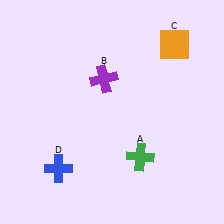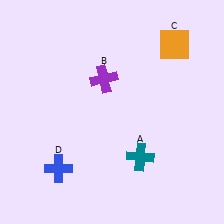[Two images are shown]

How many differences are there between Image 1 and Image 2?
There is 1 difference between the two images.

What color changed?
The cross (A) changed from green in Image 1 to teal in Image 2.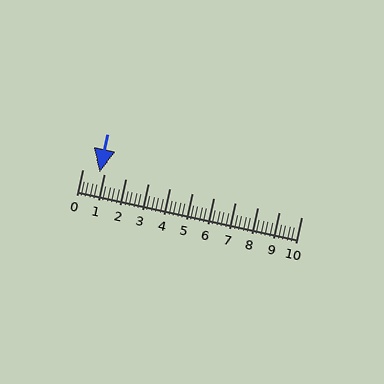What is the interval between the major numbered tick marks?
The major tick marks are spaced 1 units apart.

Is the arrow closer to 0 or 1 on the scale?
The arrow is closer to 1.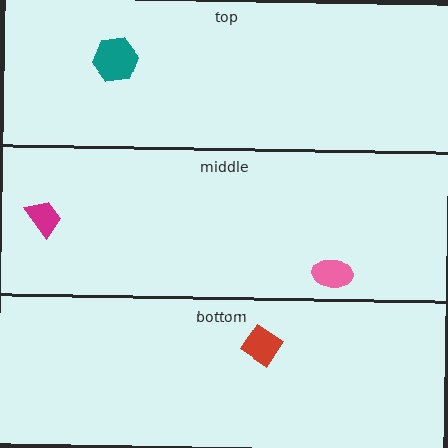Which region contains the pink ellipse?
The middle region.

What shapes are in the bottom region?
The red diamond.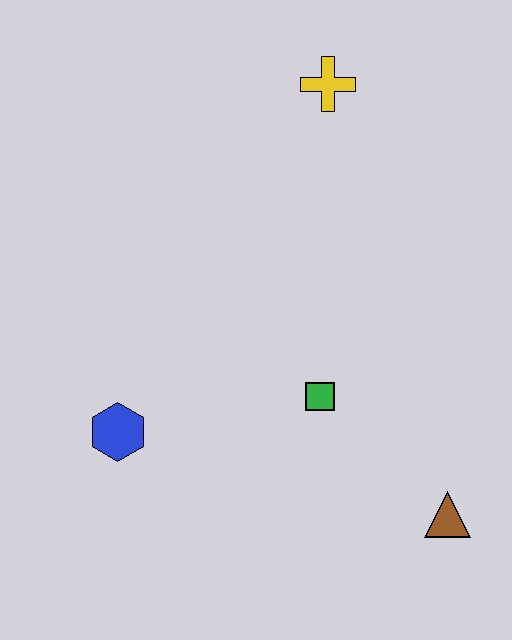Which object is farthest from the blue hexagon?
The yellow cross is farthest from the blue hexagon.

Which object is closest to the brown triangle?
The green square is closest to the brown triangle.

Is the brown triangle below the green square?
Yes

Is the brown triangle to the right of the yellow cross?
Yes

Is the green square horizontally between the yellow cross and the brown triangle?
No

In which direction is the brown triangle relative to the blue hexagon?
The brown triangle is to the right of the blue hexagon.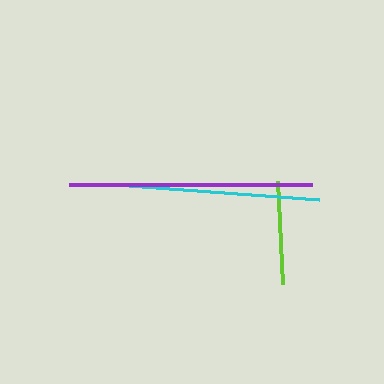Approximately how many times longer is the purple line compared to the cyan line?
The purple line is approximately 1.2 times the length of the cyan line.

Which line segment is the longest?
The purple line is the longest at approximately 243 pixels.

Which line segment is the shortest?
The lime line is the shortest at approximately 103 pixels.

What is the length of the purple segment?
The purple segment is approximately 243 pixels long.